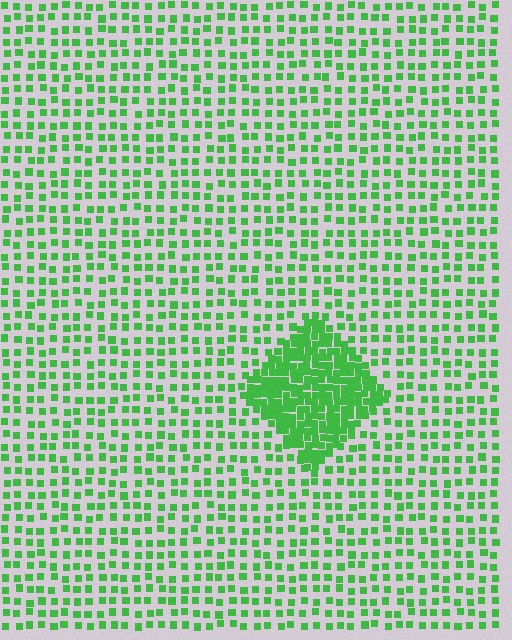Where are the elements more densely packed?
The elements are more densely packed inside the diamond boundary.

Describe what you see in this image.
The image contains small green elements arranged at two different densities. A diamond-shaped region is visible where the elements are more densely packed than the surrounding area.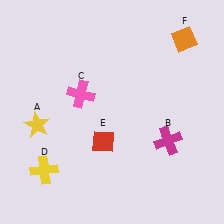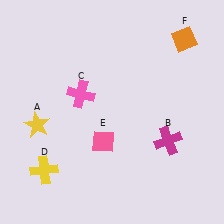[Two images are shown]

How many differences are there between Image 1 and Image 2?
There is 1 difference between the two images.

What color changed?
The diamond (E) changed from red in Image 1 to pink in Image 2.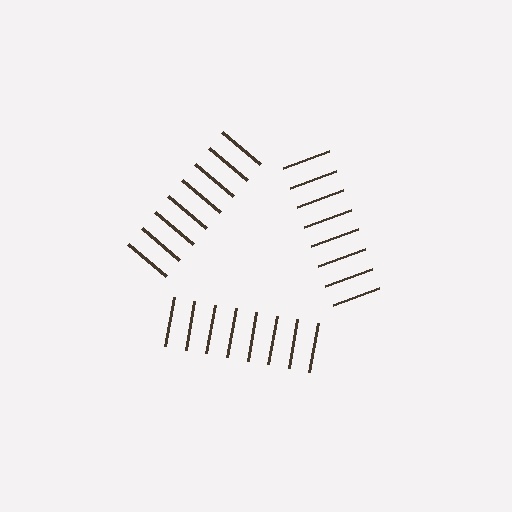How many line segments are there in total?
24 — 8 along each of the 3 edges.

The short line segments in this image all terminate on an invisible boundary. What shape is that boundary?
An illusory triangle — the line segments terminate on its edges but no continuous stroke is drawn.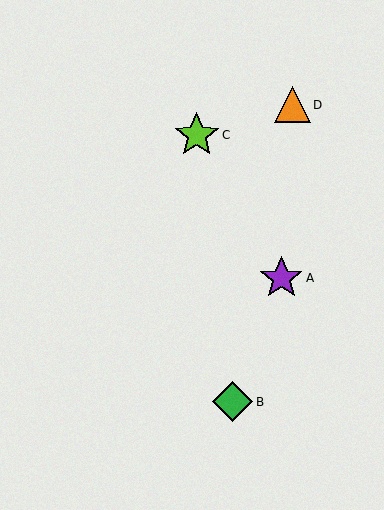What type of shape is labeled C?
Shape C is a lime star.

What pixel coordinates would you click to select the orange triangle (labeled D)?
Click at (292, 105) to select the orange triangle D.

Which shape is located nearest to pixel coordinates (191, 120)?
The lime star (labeled C) at (197, 135) is nearest to that location.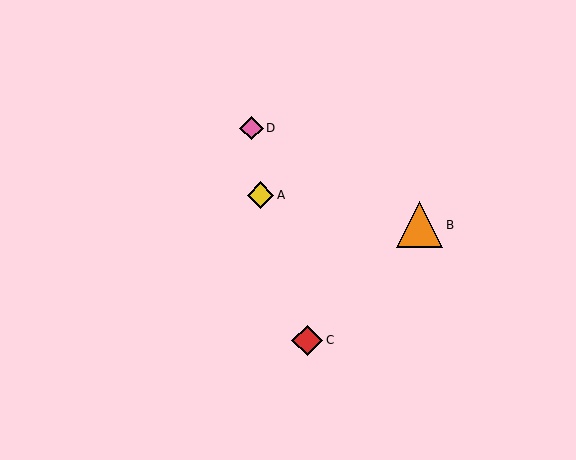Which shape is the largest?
The orange triangle (labeled B) is the largest.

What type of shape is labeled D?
Shape D is a pink diamond.